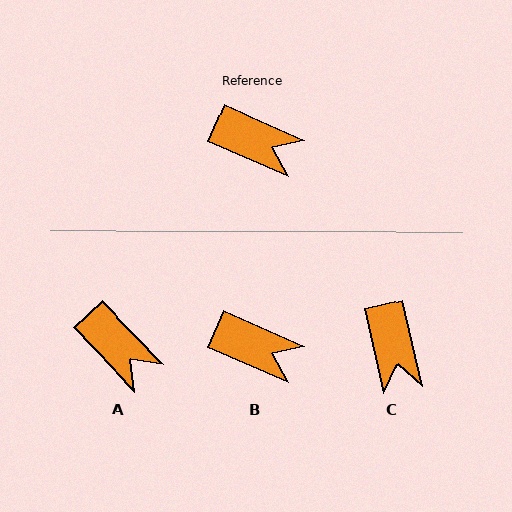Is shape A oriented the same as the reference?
No, it is off by about 22 degrees.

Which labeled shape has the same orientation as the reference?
B.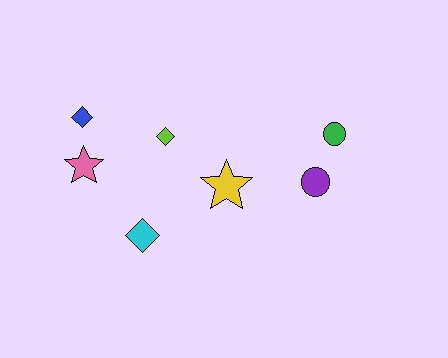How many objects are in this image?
There are 7 objects.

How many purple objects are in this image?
There is 1 purple object.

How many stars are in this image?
There are 2 stars.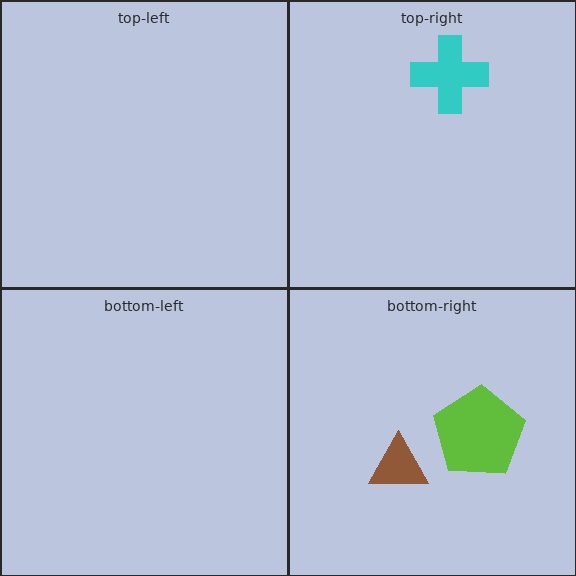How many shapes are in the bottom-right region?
2.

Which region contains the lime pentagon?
The bottom-right region.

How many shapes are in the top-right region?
1.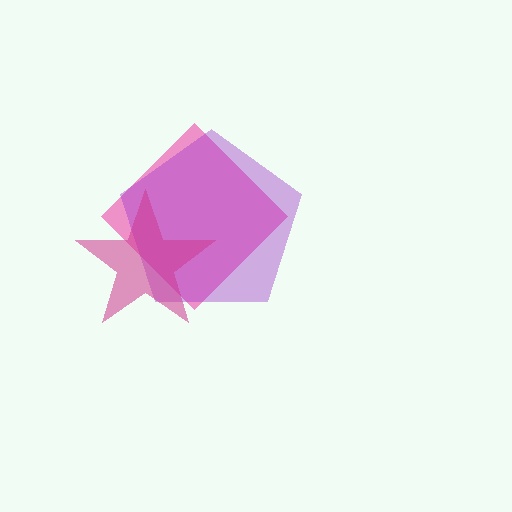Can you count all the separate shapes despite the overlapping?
Yes, there are 3 separate shapes.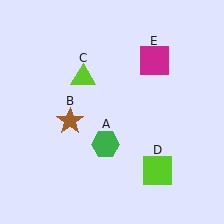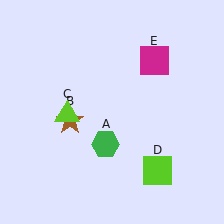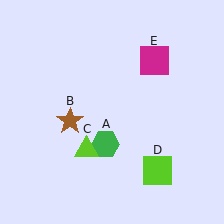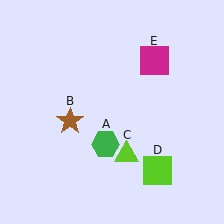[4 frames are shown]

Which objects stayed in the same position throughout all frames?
Green hexagon (object A) and brown star (object B) and lime square (object D) and magenta square (object E) remained stationary.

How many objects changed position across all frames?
1 object changed position: lime triangle (object C).